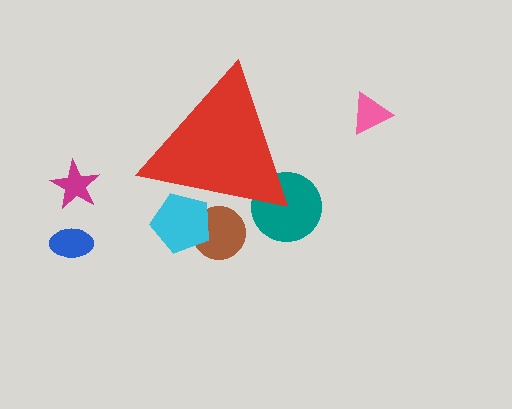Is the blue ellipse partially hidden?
No, the blue ellipse is fully visible.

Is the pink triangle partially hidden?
No, the pink triangle is fully visible.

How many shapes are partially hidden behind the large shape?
3 shapes are partially hidden.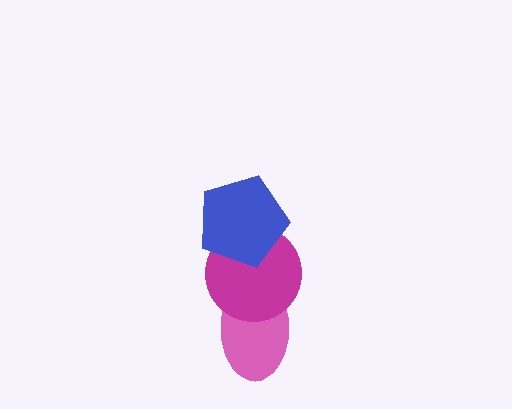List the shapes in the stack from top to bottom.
From top to bottom: the blue pentagon, the magenta circle, the pink ellipse.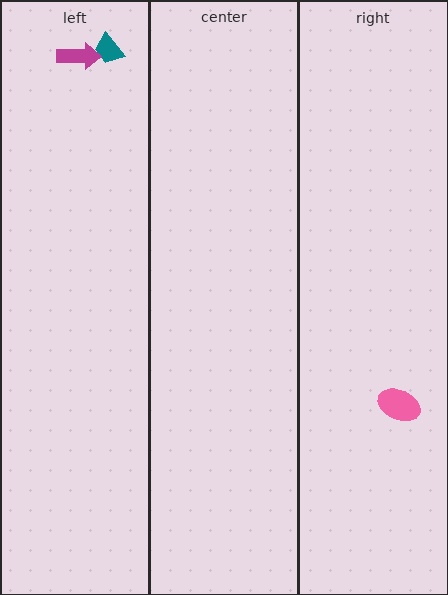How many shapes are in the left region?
2.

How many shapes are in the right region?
1.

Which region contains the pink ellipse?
The right region.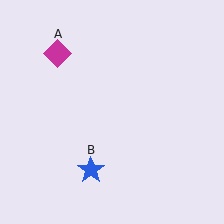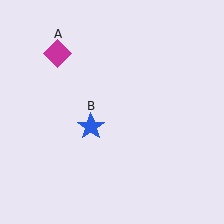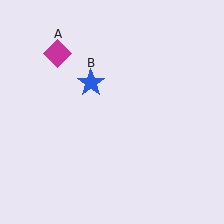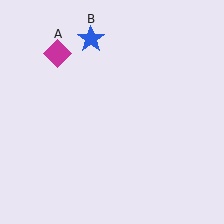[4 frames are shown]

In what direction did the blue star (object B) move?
The blue star (object B) moved up.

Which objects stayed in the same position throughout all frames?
Magenta diamond (object A) remained stationary.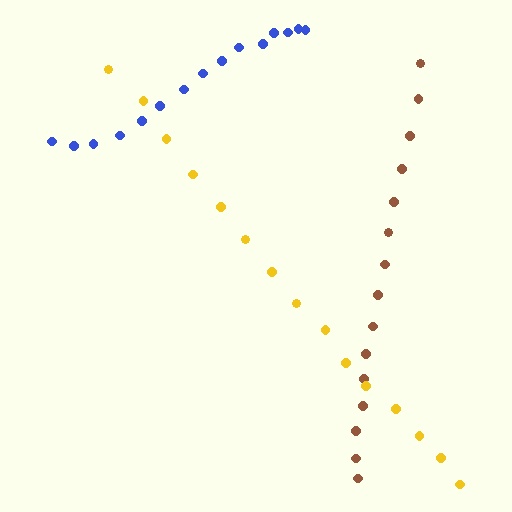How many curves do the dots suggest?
There are 3 distinct paths.